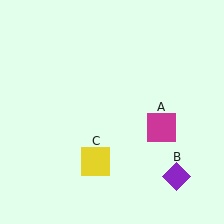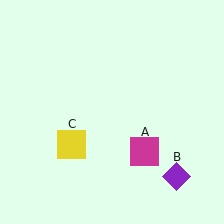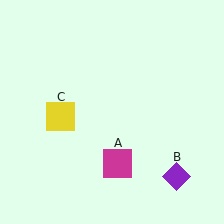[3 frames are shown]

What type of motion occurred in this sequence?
The magenta square (object A), yellow square (object C) rotated clockwise around the center of the scene.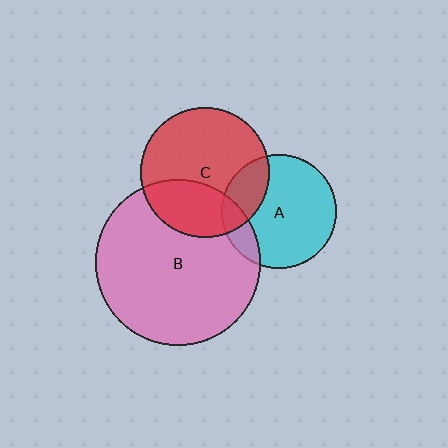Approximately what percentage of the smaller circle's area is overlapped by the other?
Approximately 25%.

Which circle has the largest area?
Circle B (pink).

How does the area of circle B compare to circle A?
Approximately 2.1 times.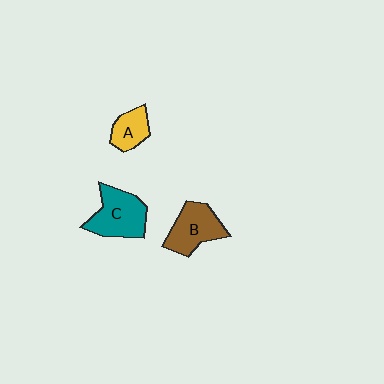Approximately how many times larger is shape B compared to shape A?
Approximately 1.6 times.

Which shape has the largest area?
Shape C (teal).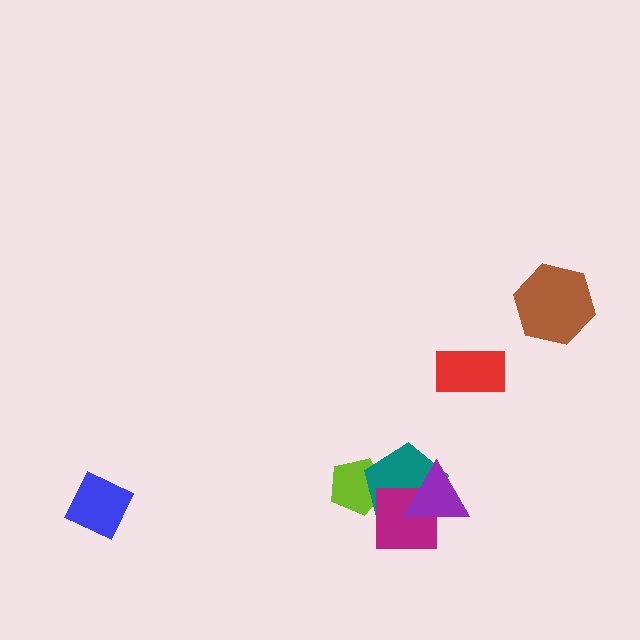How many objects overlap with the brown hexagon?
0 objects overlap with the brown hexagon.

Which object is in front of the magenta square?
The purple triangle is in front of the magenta square.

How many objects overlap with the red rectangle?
0 objects overlap with the red rectangle.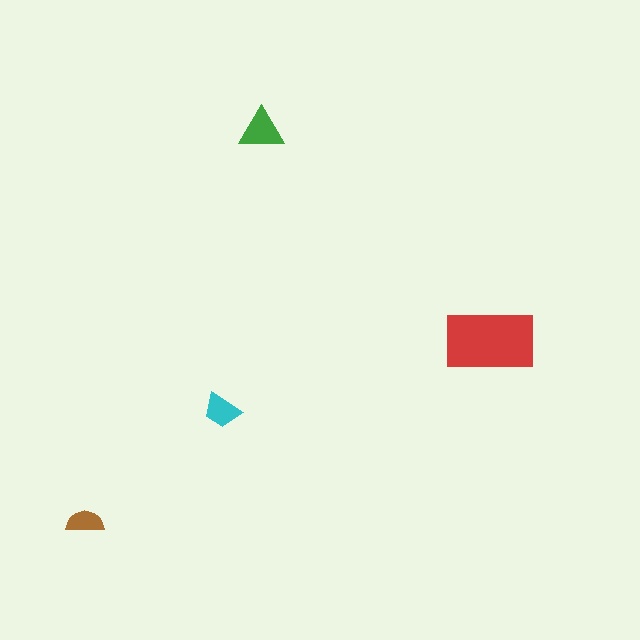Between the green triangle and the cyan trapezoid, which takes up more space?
The green triangle.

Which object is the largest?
The red rectangle.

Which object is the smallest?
The brown semicircle.